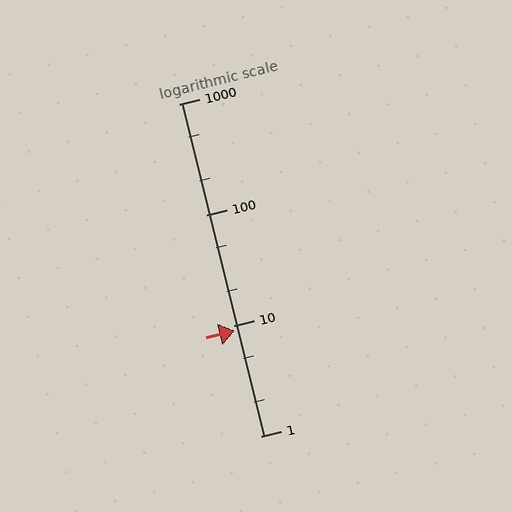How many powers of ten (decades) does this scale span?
The scale spans 3 decades, from 1 to 1000.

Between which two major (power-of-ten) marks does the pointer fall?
The pointer is between 1 and 10.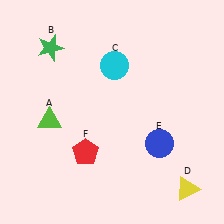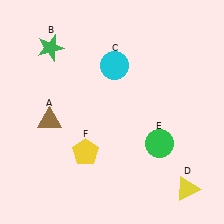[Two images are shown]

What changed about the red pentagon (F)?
In Image 1, F is red. In Image 2, it changed to yellow.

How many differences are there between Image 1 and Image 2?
There are 3 differences between the two images.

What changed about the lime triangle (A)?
In Image 1, A is lime. In Image 2, it changed to brown.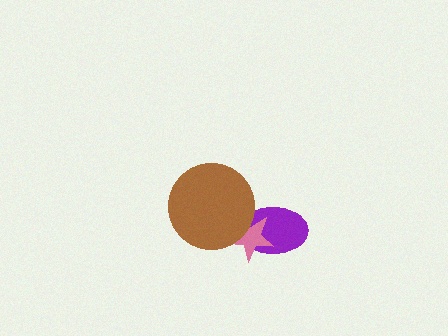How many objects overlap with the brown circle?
2 objects overlap with the brown circle.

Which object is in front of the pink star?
The brown circle is in front of the pink star.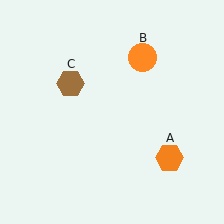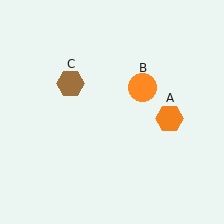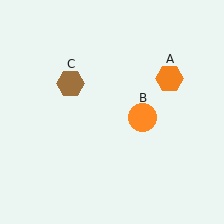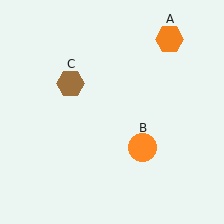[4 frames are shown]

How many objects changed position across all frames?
2 objects changed position: orange hexagon (object A), orange circle (object B).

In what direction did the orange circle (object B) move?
The orange circle (object B) moved down.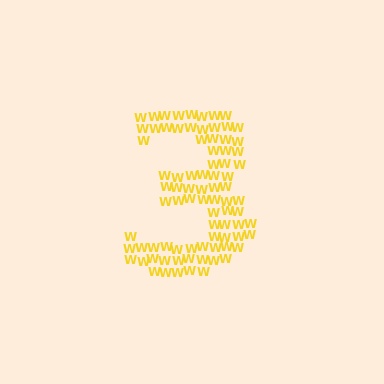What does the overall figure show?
The overall figure shows the digit 3.